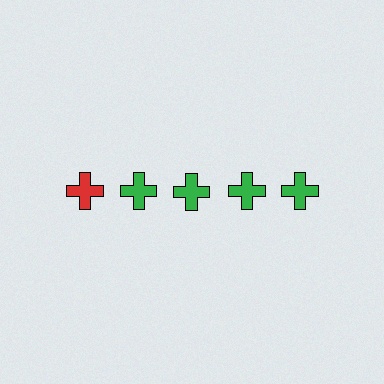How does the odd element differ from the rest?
It has a different color: red instead of green.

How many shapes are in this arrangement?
There are 5 shapes arranged in a grid pattern.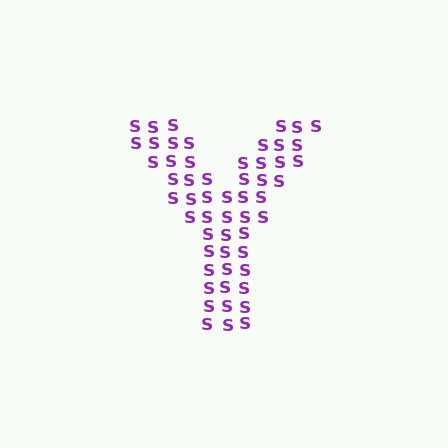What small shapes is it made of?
It is made of small letter S's.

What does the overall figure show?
The overall figure shows the letter Y.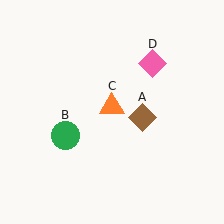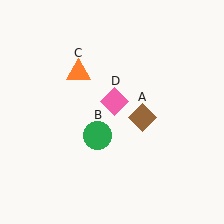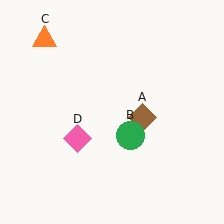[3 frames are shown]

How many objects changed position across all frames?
3 objects changed position: green circle (object B), orange triangle (object C), pink diamond (object D).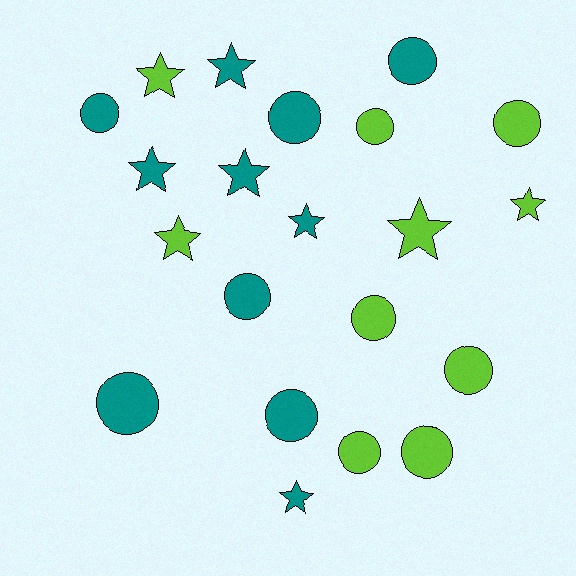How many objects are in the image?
There are 21 objects.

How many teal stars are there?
There are 5 teal stars.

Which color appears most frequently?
Teal, with 11 objects.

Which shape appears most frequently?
Circle, with 12 objects.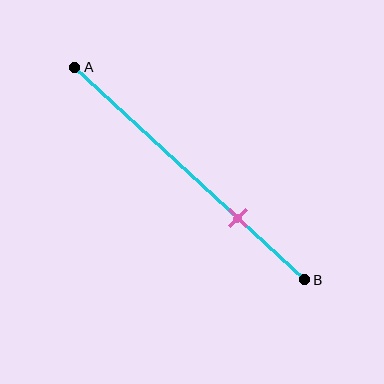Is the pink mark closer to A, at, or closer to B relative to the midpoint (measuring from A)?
The pink mark is closer to point B than the midpoint of segment AB.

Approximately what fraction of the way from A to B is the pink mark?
The pink mark is approximately 70% of the way from A to B.